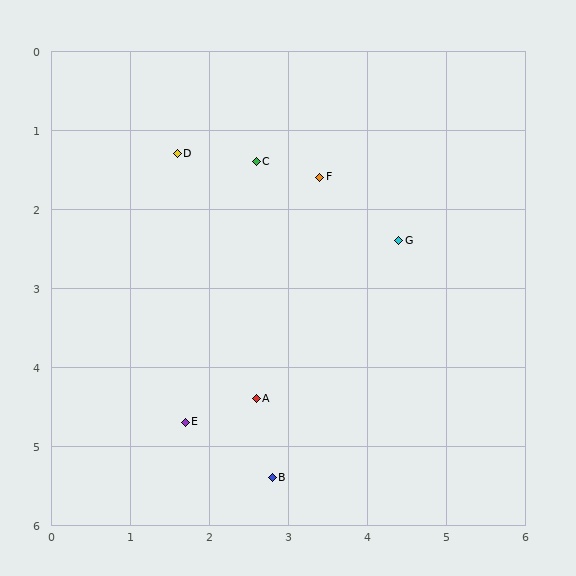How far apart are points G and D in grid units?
Points G and D are about 3.0 grid units apart.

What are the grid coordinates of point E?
Point E is at approximately (1.7, 4.7).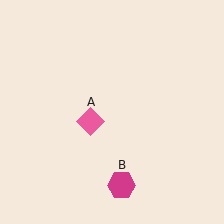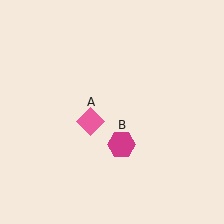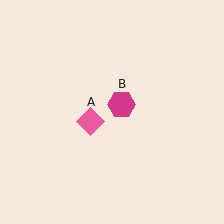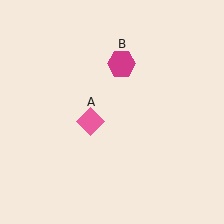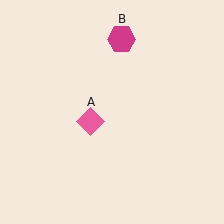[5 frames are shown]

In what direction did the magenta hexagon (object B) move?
The magenta hexagon (object B) moved up.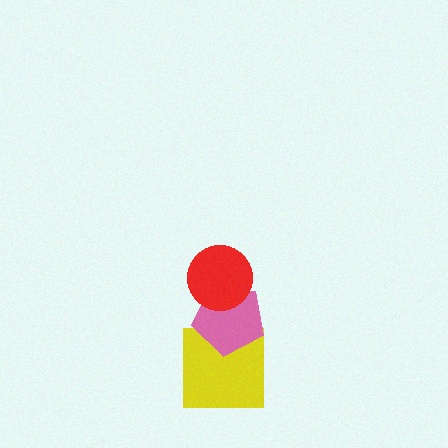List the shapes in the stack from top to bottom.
From top to bottom: the red circle, the pink pentagon, the yellow square.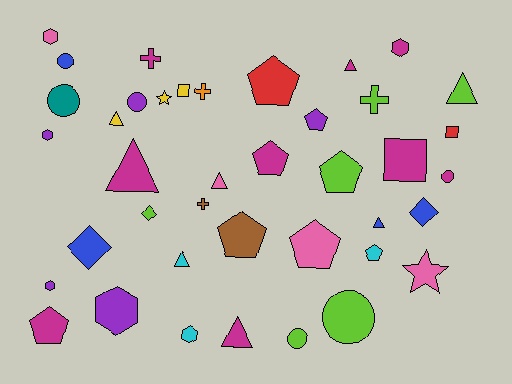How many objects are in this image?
There are 40 objects.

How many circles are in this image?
There are 6 circles.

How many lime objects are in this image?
There are 6 lime objects.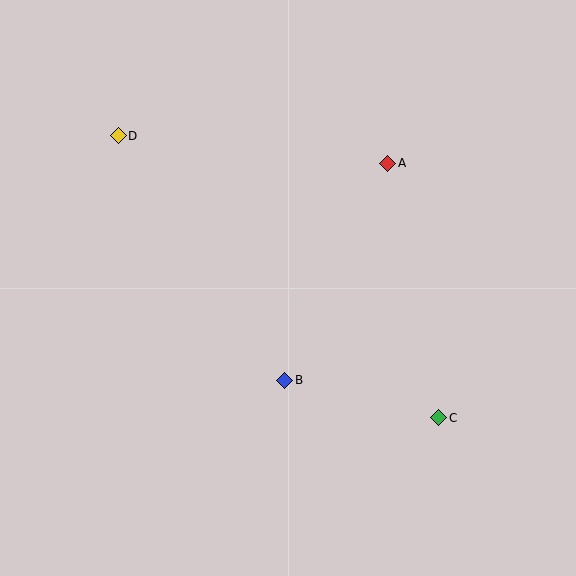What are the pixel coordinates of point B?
Point B is at (285, 380).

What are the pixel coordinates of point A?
Point A is at (388, 163).